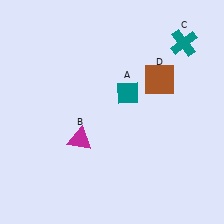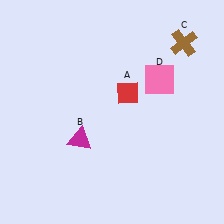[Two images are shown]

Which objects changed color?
A changed from teal to red. C changed from teal to brown. D changed from brown to pink.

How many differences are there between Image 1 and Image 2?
There are 3 differences between the two images.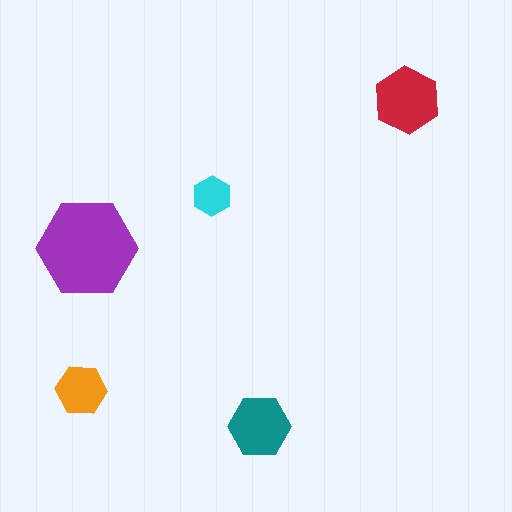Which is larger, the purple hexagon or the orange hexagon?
The purple one.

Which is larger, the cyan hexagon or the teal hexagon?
The teal one.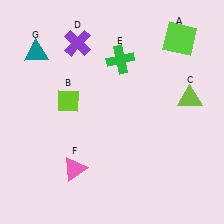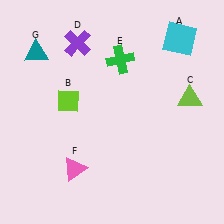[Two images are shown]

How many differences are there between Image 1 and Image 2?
There is 1 difference between the two images.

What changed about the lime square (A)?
In Image 1, A is lime. In Image 2, it changed to cyan.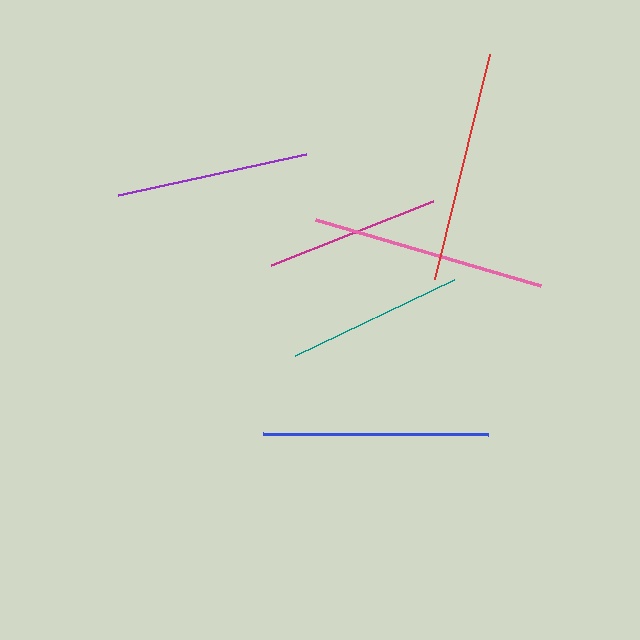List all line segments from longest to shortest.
From longest to shortest: pink, red, blue, purple, teal, magenta.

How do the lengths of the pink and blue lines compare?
The pink and blue lines are approximately the same length.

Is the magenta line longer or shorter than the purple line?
The purple line is longer than the magenta line.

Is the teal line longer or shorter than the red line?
The red line is longer than the teal line.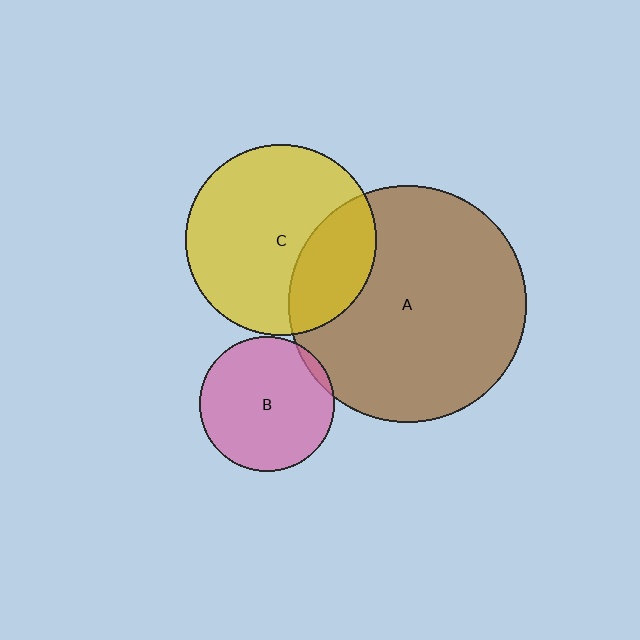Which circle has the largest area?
Circle A (brown).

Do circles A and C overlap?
Yes.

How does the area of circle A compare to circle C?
Approximately 1.6 times.